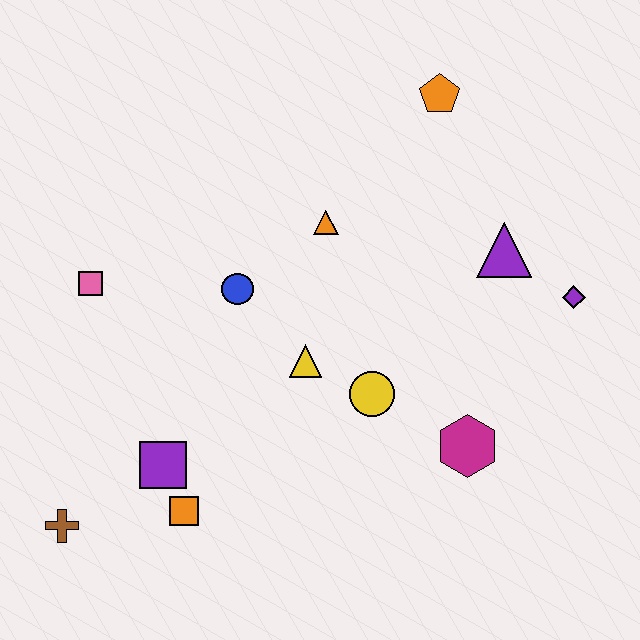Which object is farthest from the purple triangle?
The brown cross is farthest from the purple triangle.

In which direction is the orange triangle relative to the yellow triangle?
The orange triangle is above the yellow triangle.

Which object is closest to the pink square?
The blue circle is closest to the pink square.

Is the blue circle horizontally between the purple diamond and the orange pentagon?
No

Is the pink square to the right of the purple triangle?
No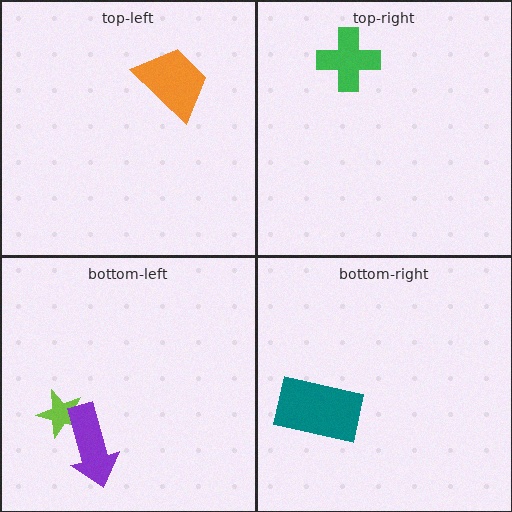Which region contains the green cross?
The top-right region.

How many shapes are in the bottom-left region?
2.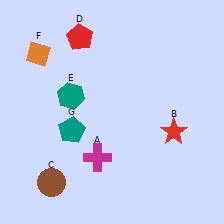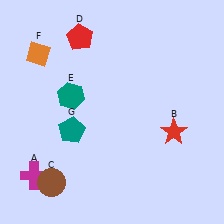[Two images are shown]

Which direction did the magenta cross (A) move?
The magenta cross (A) moved left.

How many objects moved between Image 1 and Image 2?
1 object moved between the two images.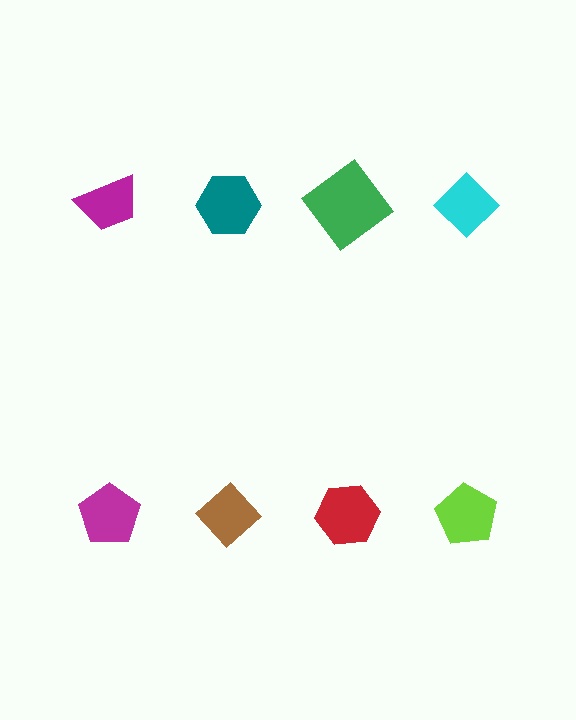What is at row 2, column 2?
A brown diamond.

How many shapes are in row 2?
4 shapes.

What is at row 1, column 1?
A magenta trapezoid.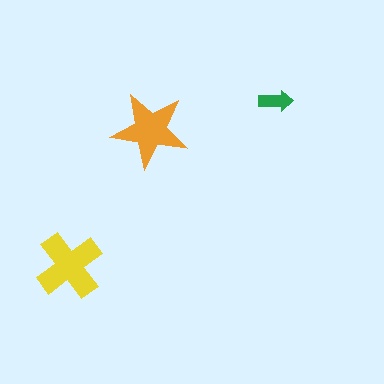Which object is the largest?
The yellow cross.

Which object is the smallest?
The green arrow.